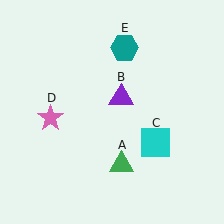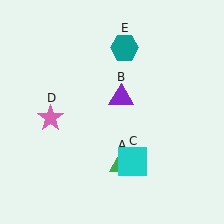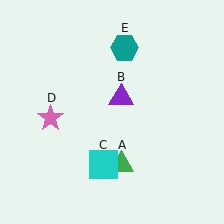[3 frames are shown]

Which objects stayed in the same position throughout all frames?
Green triangle (object A) and purple triangle (object B) and pink star (object D) and teal hexagon (object E) remained stationary.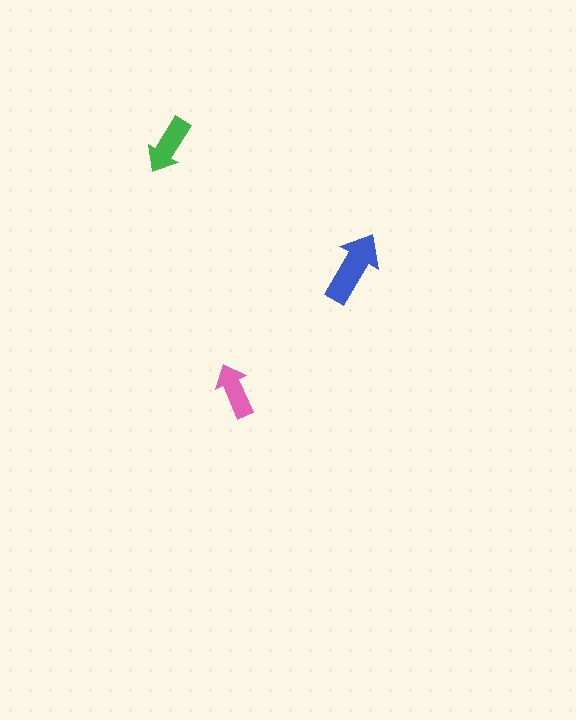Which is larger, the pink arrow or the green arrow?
The green one.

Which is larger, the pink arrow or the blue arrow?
The blue one.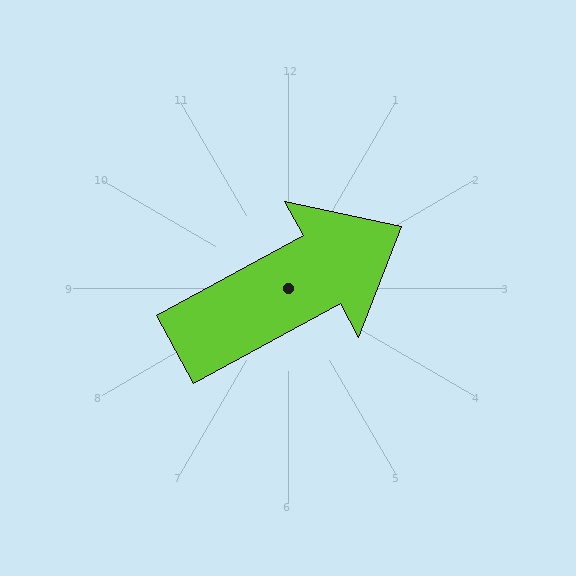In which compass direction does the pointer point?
Northeast.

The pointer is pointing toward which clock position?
Roughly 2 o'clock.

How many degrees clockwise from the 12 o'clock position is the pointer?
Approximately 61 degrees.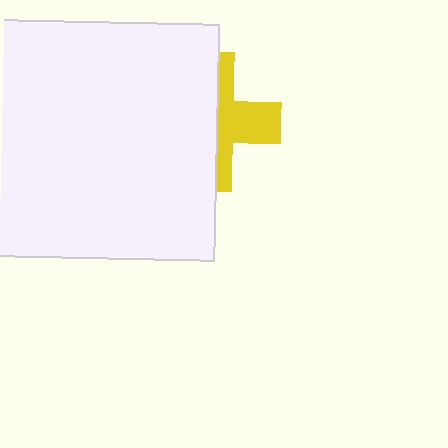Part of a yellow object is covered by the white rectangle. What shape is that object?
It is a cross.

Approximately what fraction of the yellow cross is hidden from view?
Roughly 58% of the yellow cross is hidden behind the white rectangle.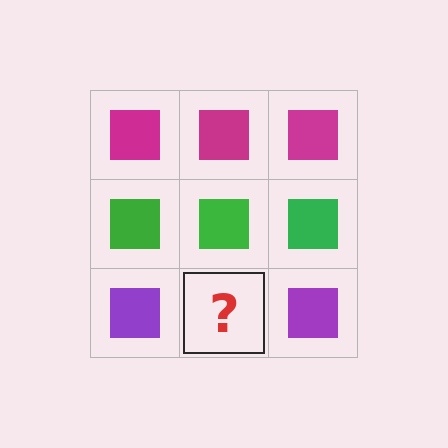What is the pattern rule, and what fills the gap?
The rule is that each row has a consistent color. The gap should be filled with a purple square.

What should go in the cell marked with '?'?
The missing cell should contain a purple square.